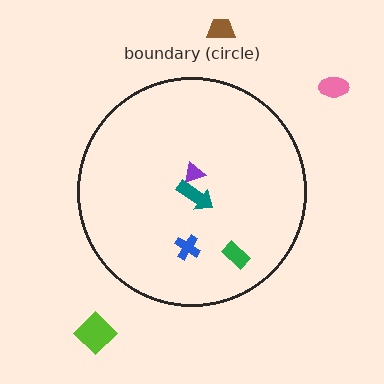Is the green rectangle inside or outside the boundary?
Inside.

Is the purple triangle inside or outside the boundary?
Inside.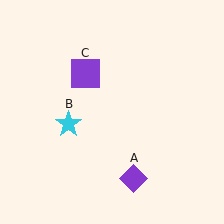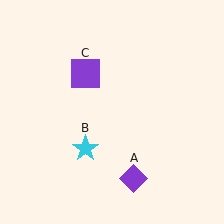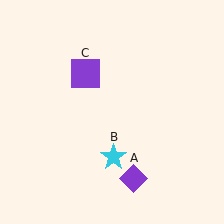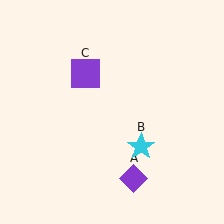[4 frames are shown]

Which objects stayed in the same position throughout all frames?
Purple diamond (object A) and purple square (object C) remained stationary.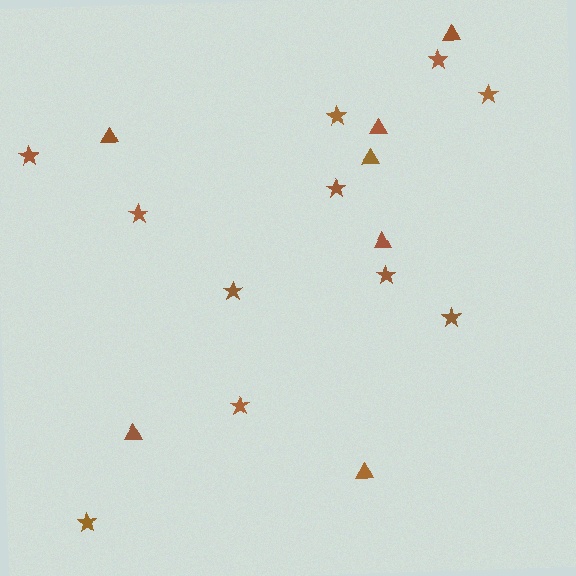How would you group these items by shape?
There are 2 groups: one group of stars (11) and one group of triangles (7).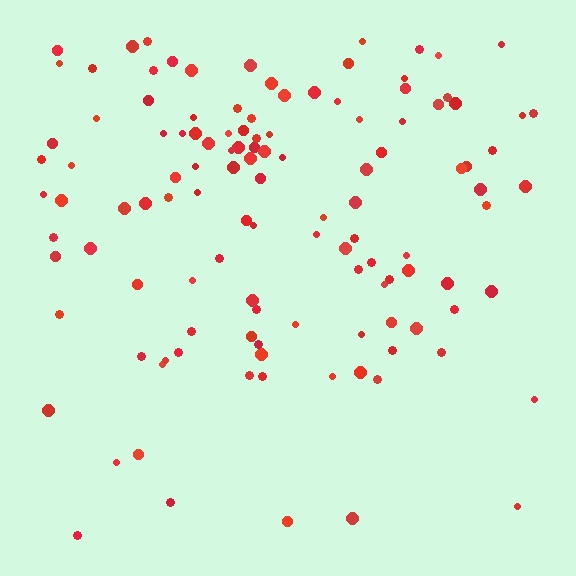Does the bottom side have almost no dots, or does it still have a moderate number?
Still a moderate number, just noticeably fewer than the top.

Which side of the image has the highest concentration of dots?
The top.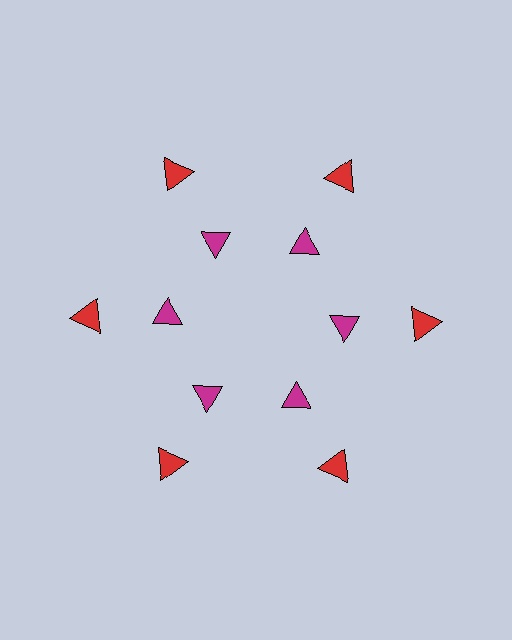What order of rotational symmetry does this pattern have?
This pattern has 6-fold rotational symmetry.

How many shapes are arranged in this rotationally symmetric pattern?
There are 12 shapes, arranged in 6 groups of 2.